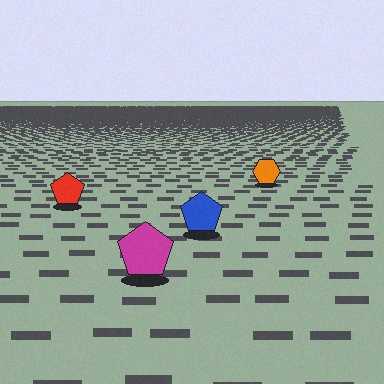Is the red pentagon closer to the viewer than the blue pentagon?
No. The blue pentagon is closer — you can tell from the texture gradient: the ground texture is coarser near it.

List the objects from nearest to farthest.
From nearest to farthest: the magenta pentagon, the blue pentagon, the red pentagon, the orange hexagon.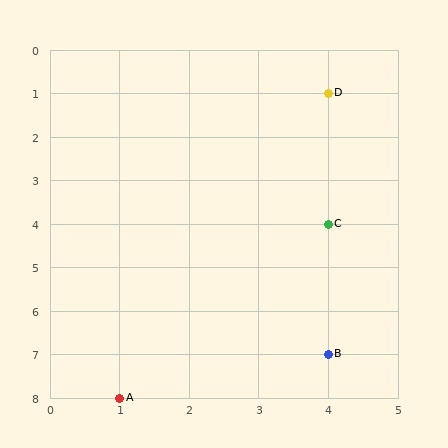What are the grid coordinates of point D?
Point D is at grid coordinates (4, 1).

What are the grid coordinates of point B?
Point B is at grid coordinates (4, 7).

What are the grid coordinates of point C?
Point C is at grid coordinates (4, 4).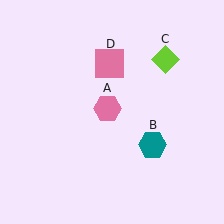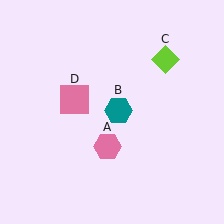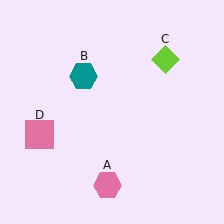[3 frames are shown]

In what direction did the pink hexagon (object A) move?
The pink hexagon (object A) moved down.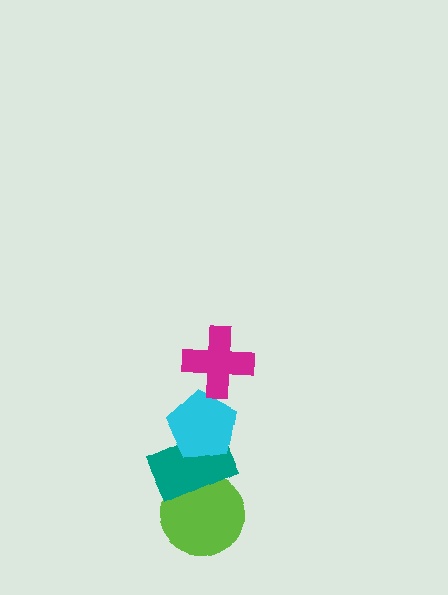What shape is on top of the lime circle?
The teal rectangle is on top of the lime circle.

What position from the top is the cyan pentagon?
The cyan pentagon is 2nd from the top.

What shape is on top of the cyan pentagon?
The magenta cross is on top of the cyan pentagon.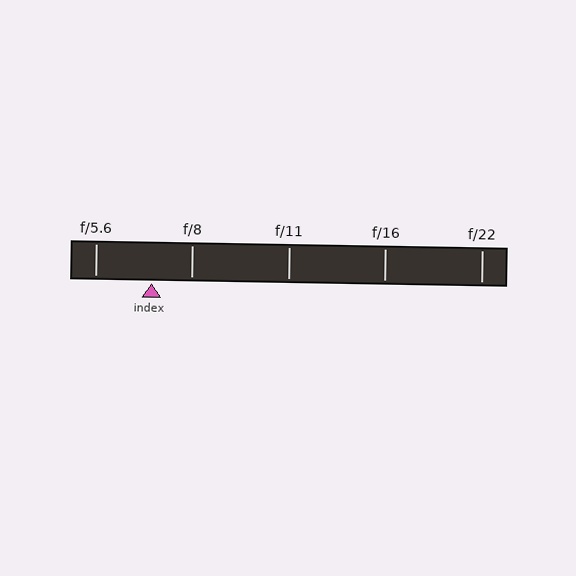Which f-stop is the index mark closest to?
The index mark is closest to f/8.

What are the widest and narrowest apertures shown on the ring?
The widest aperture shown is f/5.6 and the narrowest is f/22.